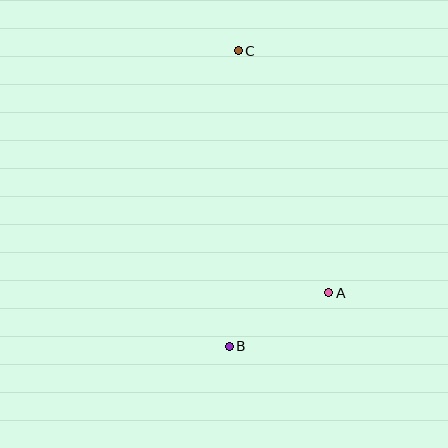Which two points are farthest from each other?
Points B and C are farthest from each other.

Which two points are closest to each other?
Points A and B are closest to each other.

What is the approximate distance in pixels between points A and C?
The distance between A and C is approximately 258 pixels.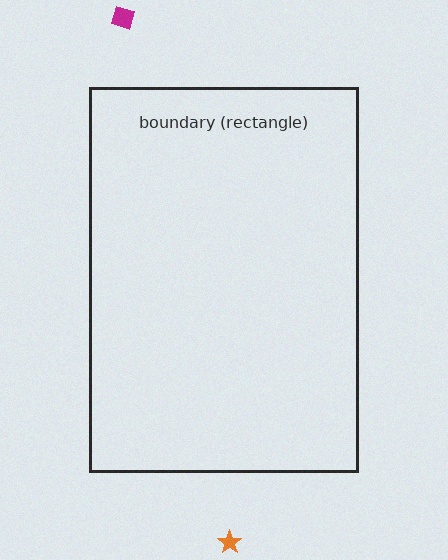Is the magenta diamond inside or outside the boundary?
Outside.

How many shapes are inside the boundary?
0 inside, 2 outside.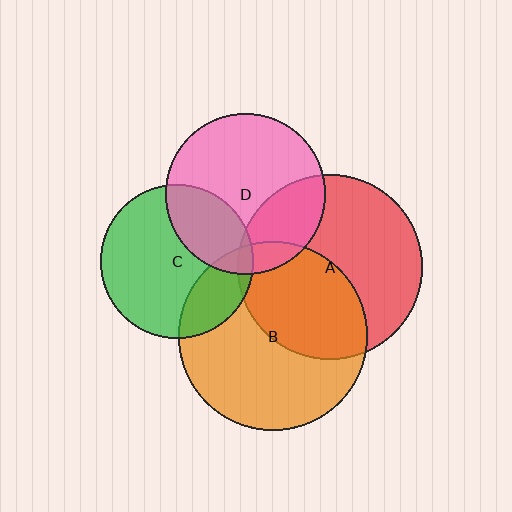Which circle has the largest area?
Circle B (orange).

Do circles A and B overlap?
Yes.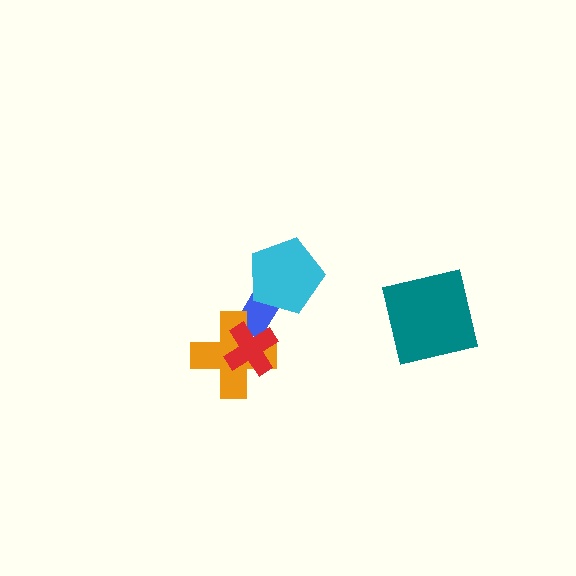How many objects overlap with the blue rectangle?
3 objects overlap with the blue rectangle.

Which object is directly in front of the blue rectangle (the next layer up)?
The orange cross is directly in front of the blue rectangle.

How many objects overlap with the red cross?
2 objects overlap with the red cross.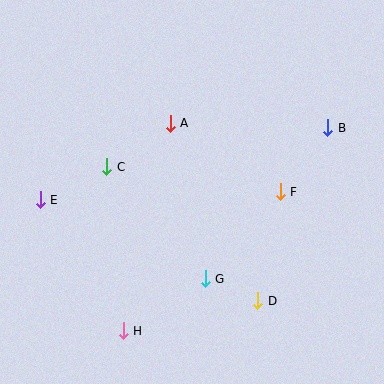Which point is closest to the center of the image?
Point A at (170, 123) is closest to the center.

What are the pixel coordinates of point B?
Point B is at (328, 128).